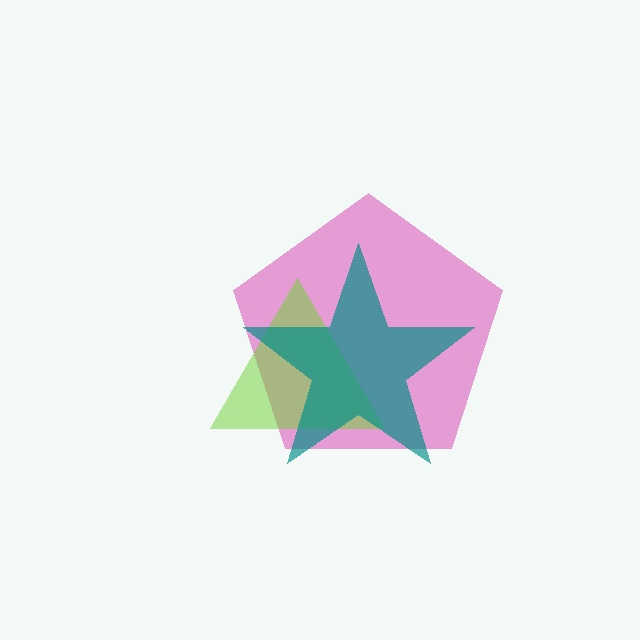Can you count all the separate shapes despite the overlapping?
Yes, there are 3 separate shapes.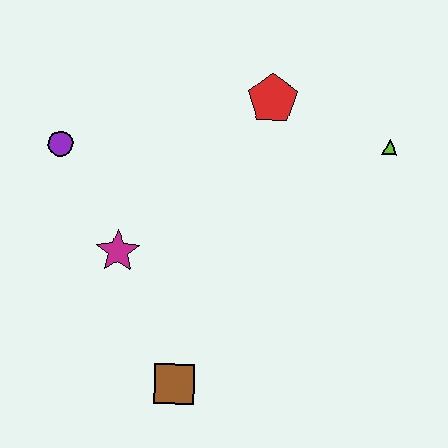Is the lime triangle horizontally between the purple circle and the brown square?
No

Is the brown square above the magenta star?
No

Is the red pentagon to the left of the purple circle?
No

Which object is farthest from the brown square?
The lime triangle is farthest from the brown square.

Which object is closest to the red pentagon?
The lime triangle is closest to the red pentagon.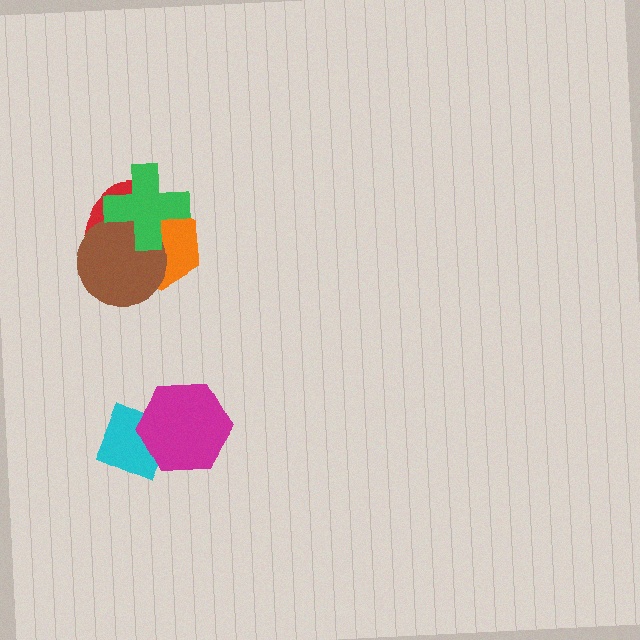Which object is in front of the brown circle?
The green cross is in front of the brown circle.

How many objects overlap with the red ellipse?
3 objects overlap with the red ellipse.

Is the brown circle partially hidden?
Yes, it is partially covered by another shape.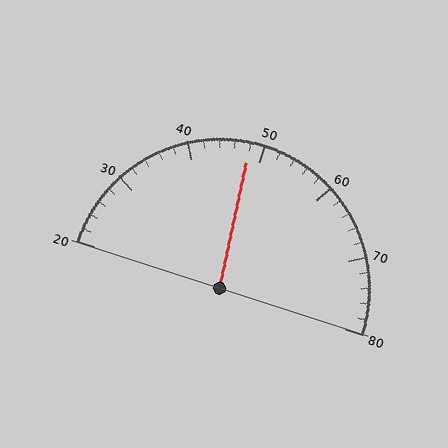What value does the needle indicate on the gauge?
The needle indicates approximately 48.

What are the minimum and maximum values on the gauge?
The gauge ranges from 20 to 80.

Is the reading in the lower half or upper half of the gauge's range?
The reading is in the lower half of the range (20 to 80).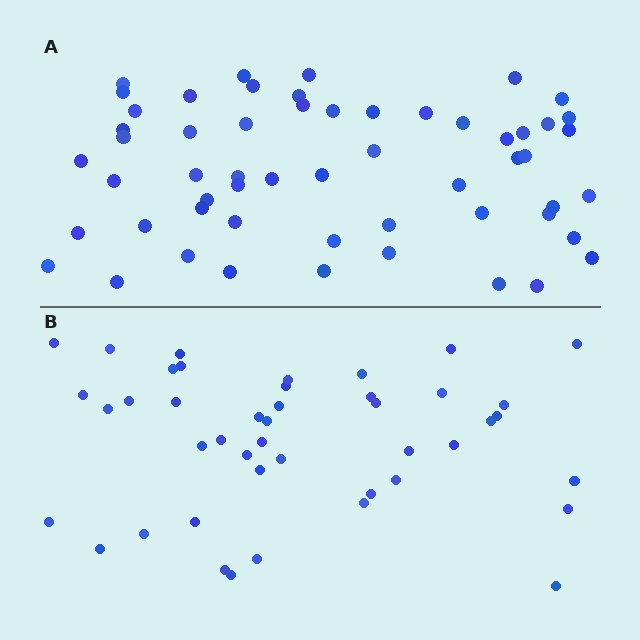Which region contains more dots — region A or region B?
Region A (the top region) has more dots.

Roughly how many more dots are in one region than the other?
Region A has roughly 12 or so more dots than region B.